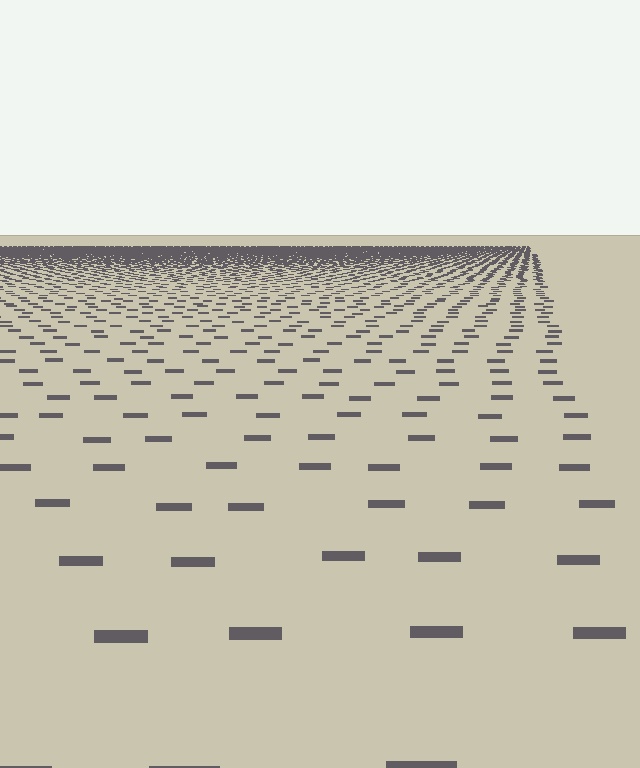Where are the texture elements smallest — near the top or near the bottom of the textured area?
Near the top.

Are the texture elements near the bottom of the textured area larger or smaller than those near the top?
Larger. Near the bottom, elements are closer to the viewer and appear at a bigger on-screen size.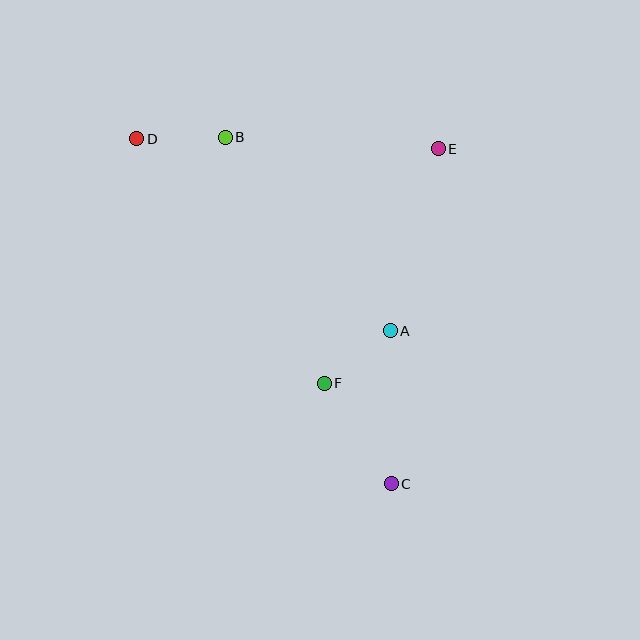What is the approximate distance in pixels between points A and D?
The distance between A and D is approximately 318 pixels.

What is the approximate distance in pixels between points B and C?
The distance between B and C is approximately 384 pixels.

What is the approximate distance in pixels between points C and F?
The distance between C and F is approximately 121 pixels.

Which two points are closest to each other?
Points A and F are closest to each other.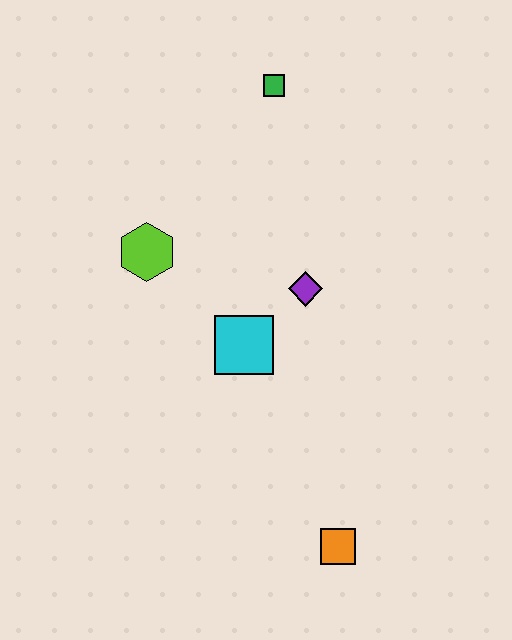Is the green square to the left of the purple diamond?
Yes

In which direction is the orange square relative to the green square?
The orange square is below the green square.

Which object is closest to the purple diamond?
The cyan square is closest to the purple diamond.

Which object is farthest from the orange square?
The green square is farthest from the orange square.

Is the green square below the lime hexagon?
No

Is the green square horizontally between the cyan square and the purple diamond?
Yes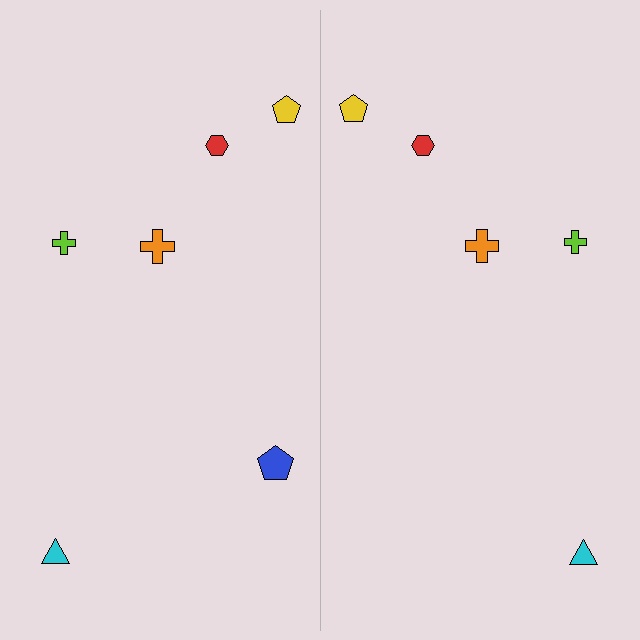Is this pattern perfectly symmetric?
No, the pattern is not perfectly symmetric. A blue pentagon is missing from the right side.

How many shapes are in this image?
There are 11 shapes in this image.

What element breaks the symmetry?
A blue pentagon is missing from the right side.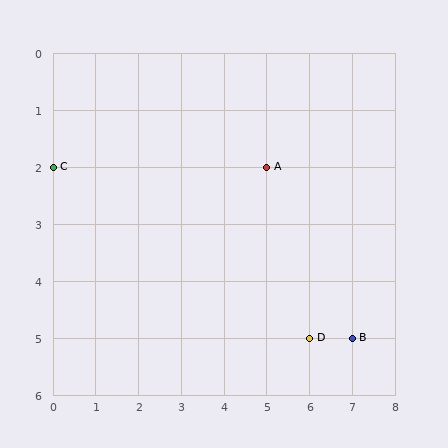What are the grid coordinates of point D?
Point D is at grid coordinates (6, 5).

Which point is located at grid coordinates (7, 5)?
Point B is at (7, 5).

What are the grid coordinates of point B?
Point B is at grid coordinates (7, 5).